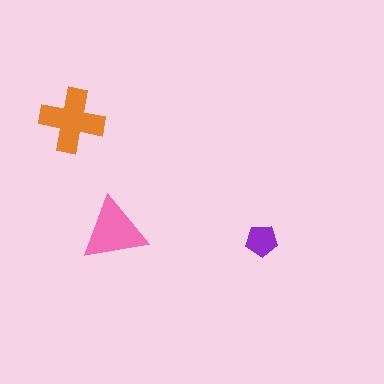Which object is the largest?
The orange cross.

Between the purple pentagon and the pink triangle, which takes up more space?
The pink triangle.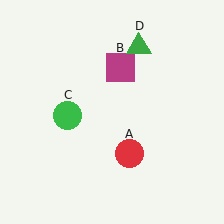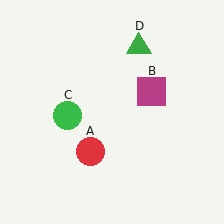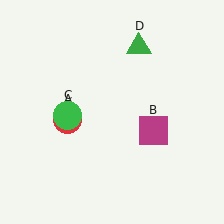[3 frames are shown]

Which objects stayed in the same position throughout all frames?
Green circle (object C) and green triangle (object D) remained stationary.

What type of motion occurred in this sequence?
The red circle (object A), magenta square (object B) rotated clockwise around the center of the scene.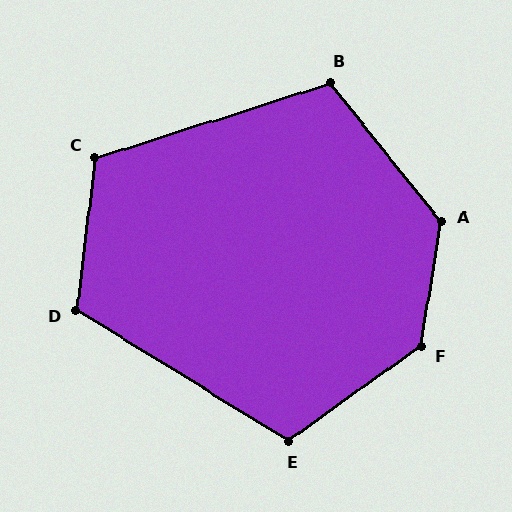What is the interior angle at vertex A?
Approximately 132 degrees (obtuse).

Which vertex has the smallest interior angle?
B, at approximately 111 degrees.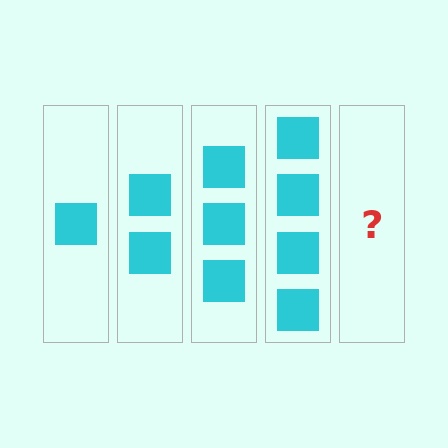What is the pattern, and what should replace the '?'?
The pattern is that each step adds one more square. The '?' should be 5 squares.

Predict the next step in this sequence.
The next step is 5 squares.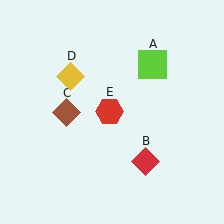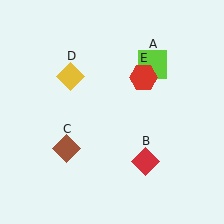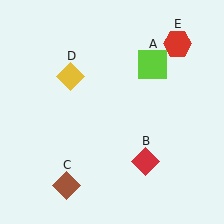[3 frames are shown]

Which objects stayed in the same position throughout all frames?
Lime square (object A) and red diamond (object B) and yellow diamond (object D) remained stationary.